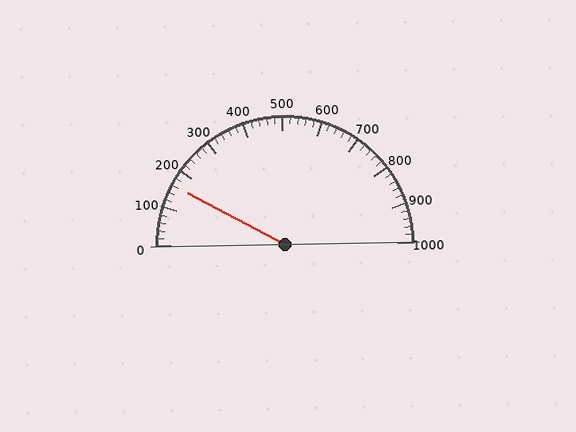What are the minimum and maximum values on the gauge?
The gauge ranges from 0 to 1000.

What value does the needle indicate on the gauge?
The needle indicates approximately 160.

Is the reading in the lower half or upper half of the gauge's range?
The reading is in the lower half of the range (0 to 1000).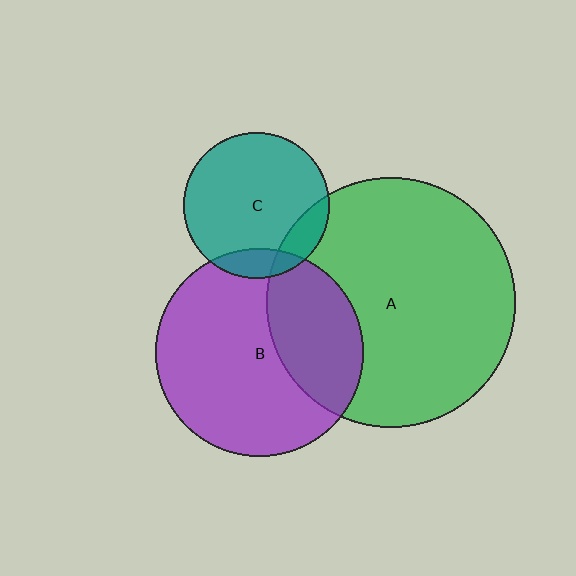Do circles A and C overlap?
Yes.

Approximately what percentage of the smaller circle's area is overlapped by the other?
Approximately 15%.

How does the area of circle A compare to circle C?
Approximately 2.9 times.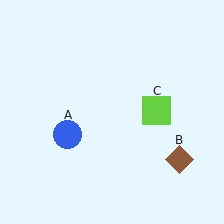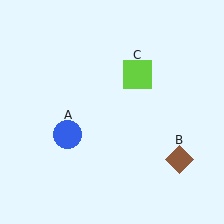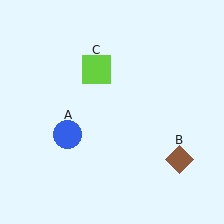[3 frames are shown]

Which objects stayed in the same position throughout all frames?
Blue circle (object A) and brown diamond (object B) remained stationary.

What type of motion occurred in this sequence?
The lime square (object C) rotated counterclockwise around the center of the scene.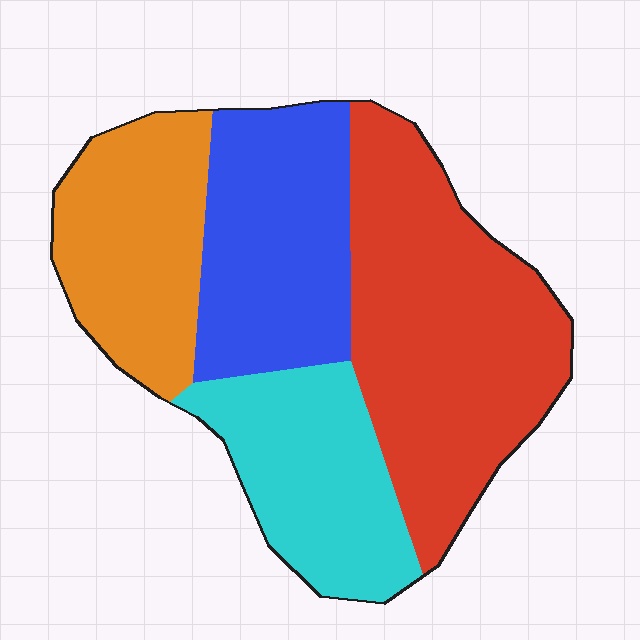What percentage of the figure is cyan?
Cyan takes up between a sixth and a third of the figure.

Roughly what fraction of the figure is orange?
Orange covers 20% of the figure.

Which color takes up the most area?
Red, at roughly 35%.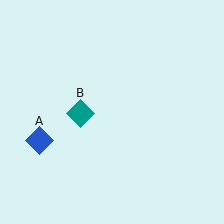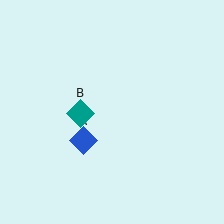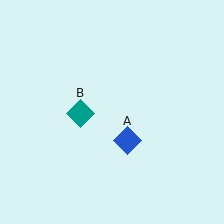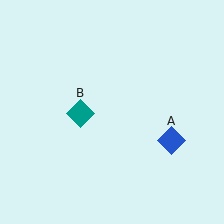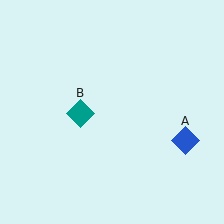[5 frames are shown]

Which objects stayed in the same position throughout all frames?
Teal diamond (object B) remained stationary.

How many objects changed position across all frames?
1 object changed position: blue diamond (object A).